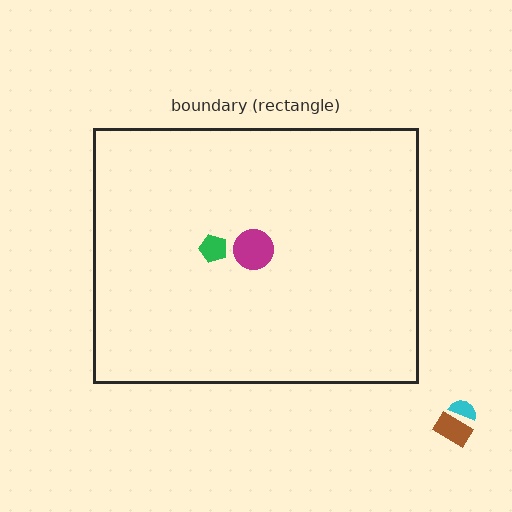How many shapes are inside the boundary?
2 inside, 2 outside.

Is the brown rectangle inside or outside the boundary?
Outside.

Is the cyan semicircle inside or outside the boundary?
Outside.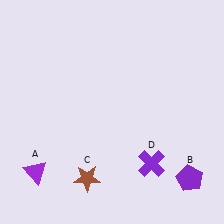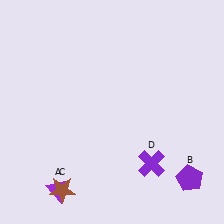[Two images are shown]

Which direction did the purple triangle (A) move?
The purple triangle (A) moved right.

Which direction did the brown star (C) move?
The brown star (C) moved left.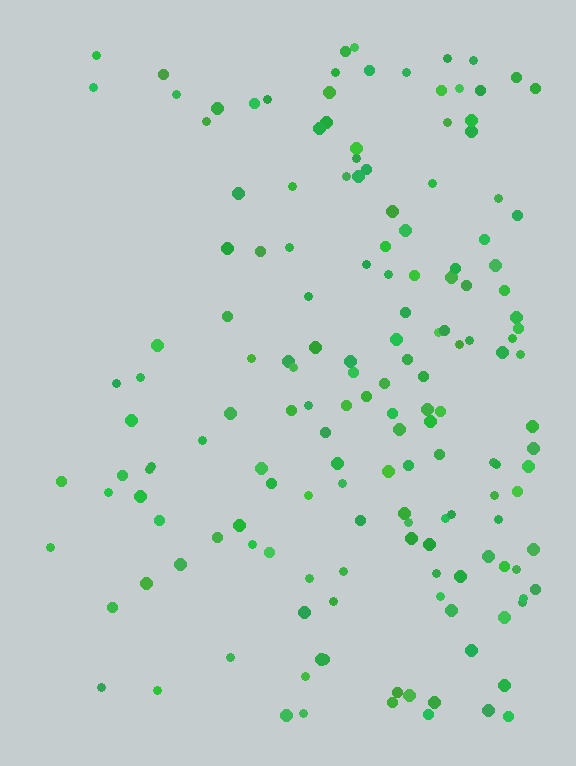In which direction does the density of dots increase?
From left to right, with the right side densest.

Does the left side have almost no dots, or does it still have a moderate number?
Still a moderate number, just noticeably fewer than the right.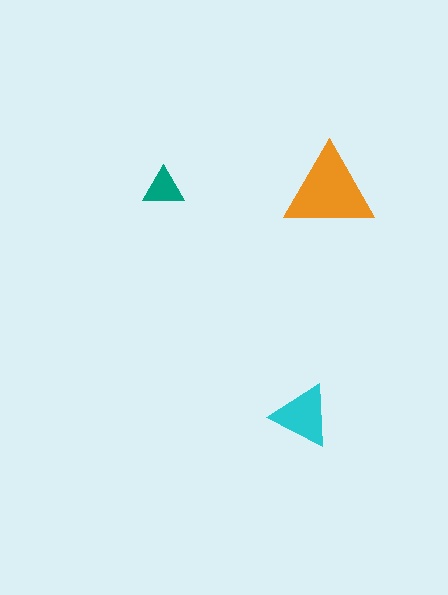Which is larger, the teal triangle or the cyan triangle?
The cyan one.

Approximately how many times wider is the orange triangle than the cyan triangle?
About 1.5 times wider.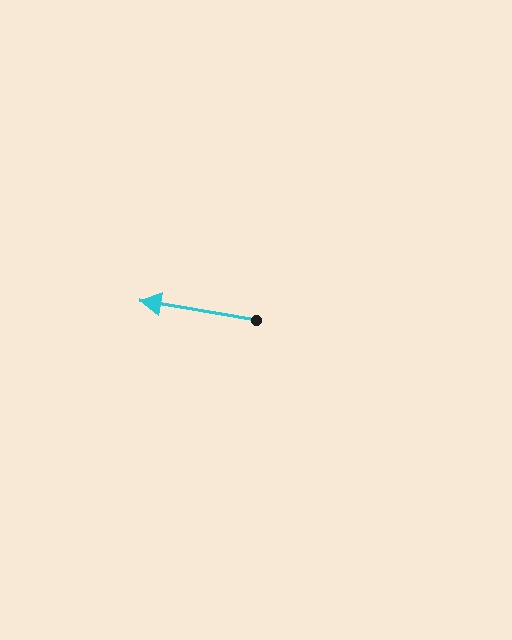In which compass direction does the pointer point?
West.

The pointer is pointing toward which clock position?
Roughly 9 o'clock.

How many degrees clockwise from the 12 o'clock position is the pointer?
Approximately 280 degrees.